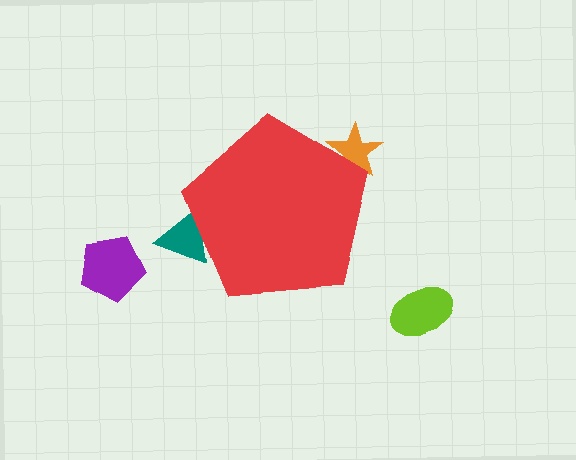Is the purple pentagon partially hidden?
No, the purple pentagon is fully visible.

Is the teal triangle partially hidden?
Yes, the teal triangle is partially hidden behind the red pentagon.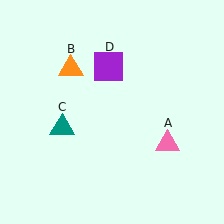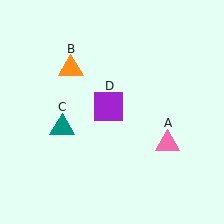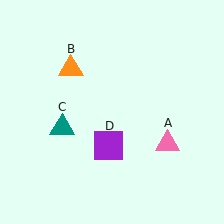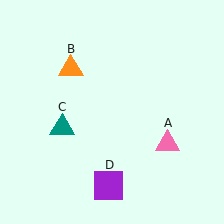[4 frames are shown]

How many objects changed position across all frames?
1 object changed position: purple square (object D).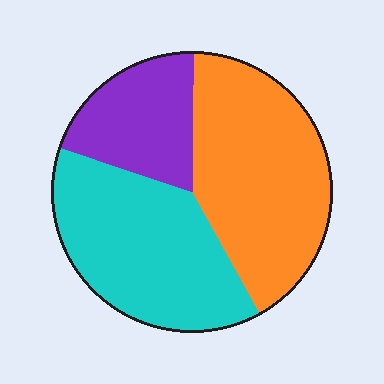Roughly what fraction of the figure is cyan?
Cyan takes up about three eighths (3/8) of the figure.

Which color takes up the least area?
Purple, at roughly 20%.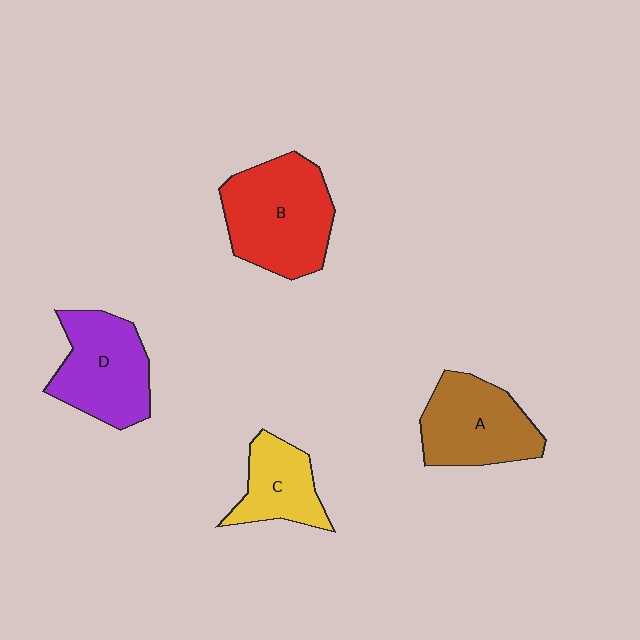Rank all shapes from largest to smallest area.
From largest to smallest: B (red), D (purple), A (brown), C (yellow).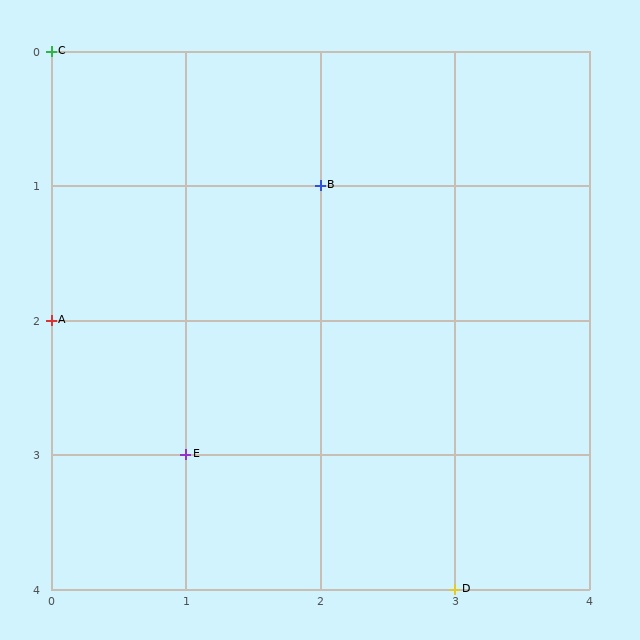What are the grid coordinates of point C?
Point C is at grid coordinates (0, 0).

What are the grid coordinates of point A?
Point A is at grid coordinates (0, 2).